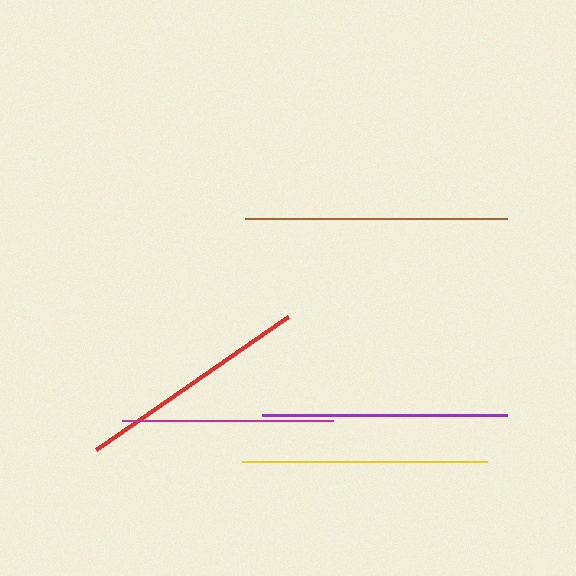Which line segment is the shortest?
The magenta line is the shortest at approximately 211 pixels.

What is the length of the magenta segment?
The magenta segment is approximately 211 pixels long.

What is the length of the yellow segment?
The yellow segment is approximately 245 pixels long.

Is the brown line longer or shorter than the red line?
The brown line is longer than the red line.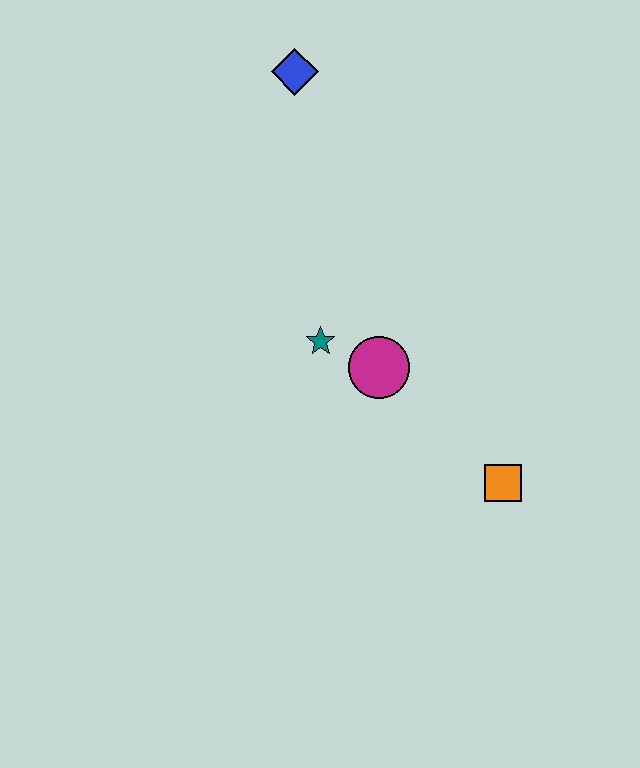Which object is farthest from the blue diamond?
The orange square is farthest from the blue diamond.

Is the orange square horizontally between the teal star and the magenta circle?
No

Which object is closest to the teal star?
The magenta circle is closest to the teal star.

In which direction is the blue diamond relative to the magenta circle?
The blue diamond is above the magenta circle.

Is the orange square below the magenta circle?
Yes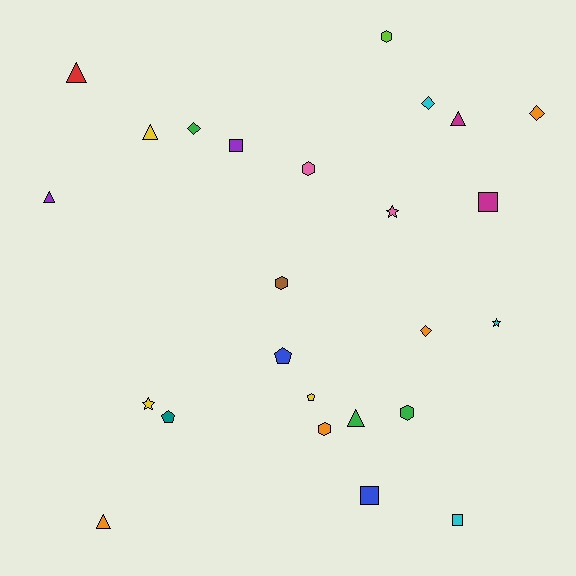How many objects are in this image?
There are 25 objects.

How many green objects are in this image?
There are 3 green objects.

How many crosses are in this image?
There are no crosses.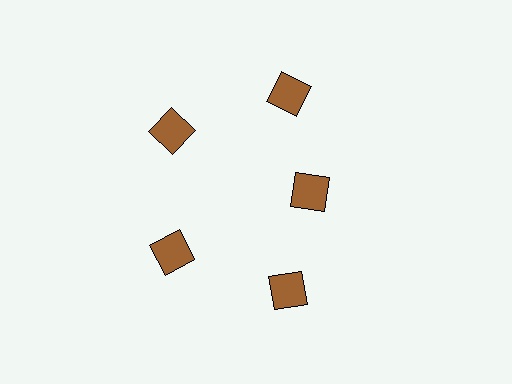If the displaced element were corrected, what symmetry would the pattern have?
It would have 5-fold rotational symmetry — the pattern would map onto itself every 72 degrees.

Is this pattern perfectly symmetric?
No. The 5 brown diamonds are arranged in a ring, but one element near the 3 o'clock position is pulled inward toward the center, breaking the 5-fold rotational symmetry.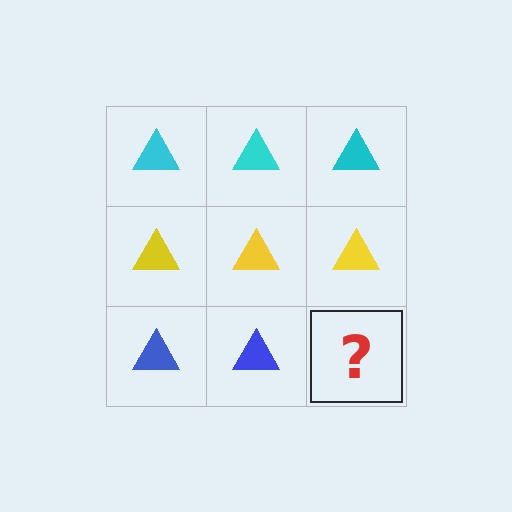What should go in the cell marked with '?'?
The missing cell should contain a blue triangle.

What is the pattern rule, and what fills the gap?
The rule is that each row has a consistent color. The gap should be filled with a blue triangle.